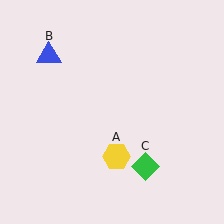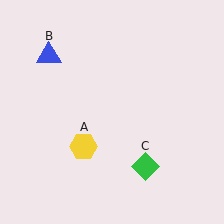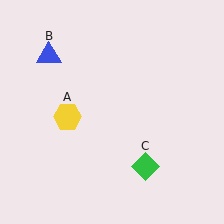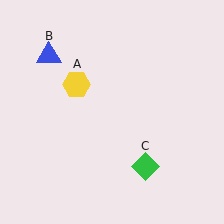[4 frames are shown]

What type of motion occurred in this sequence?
The yellow hexagon (object A) rotated clockwise around the center of the scene.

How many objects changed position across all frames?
1 object changed position: yellow hexagon (object A).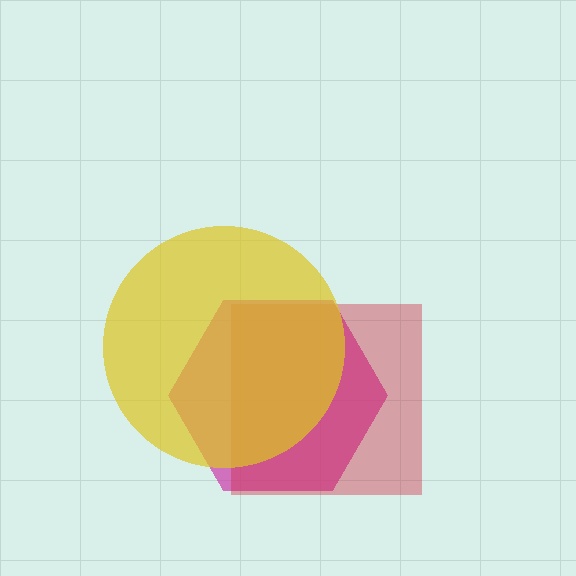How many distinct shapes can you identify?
There are 3 distinct shapes: a magenta hexagon, a red square, a yellow circle.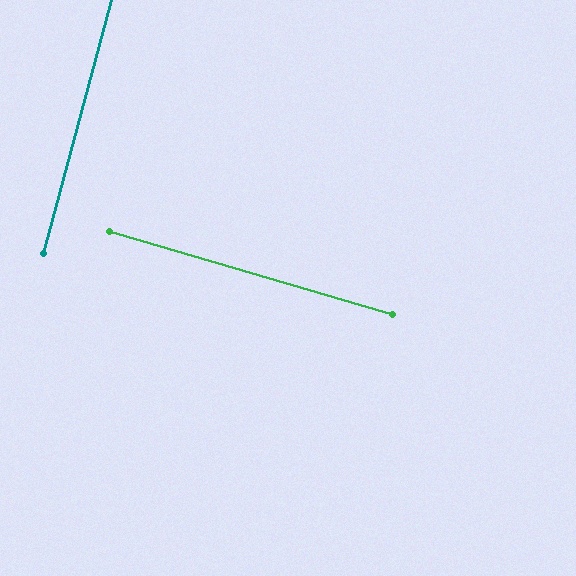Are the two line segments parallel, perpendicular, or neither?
Perpendicular — they meet at approximately 89°.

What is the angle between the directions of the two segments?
Approximately 89 degrees.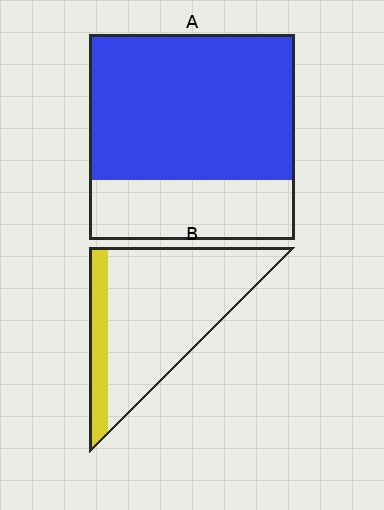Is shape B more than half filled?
No.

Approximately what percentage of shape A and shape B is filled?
A is approximately 70% and B is approximately 20%.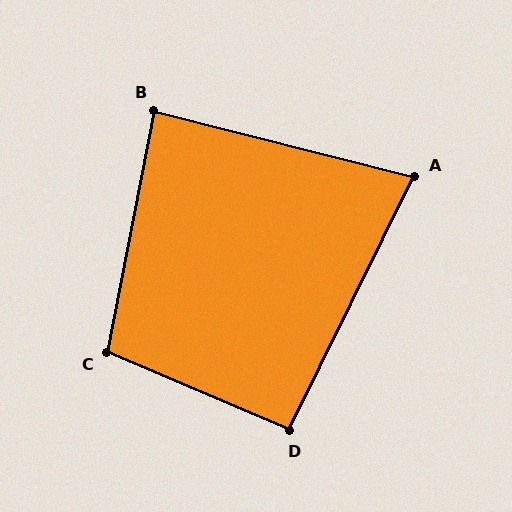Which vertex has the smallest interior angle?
A, at approximately 78 degrees.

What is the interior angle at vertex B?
Approximately 87 degrees (approximately right).